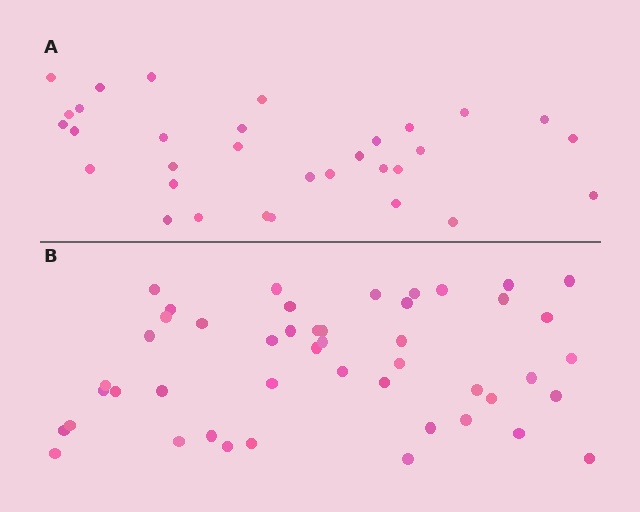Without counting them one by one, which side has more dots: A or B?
Region B (the bottom region) has more dots.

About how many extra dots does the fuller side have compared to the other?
Region B has approximately 15 more dots than region A.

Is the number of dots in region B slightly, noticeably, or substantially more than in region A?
Region B has substantially more. The ratio is roughly 1.5 to 1.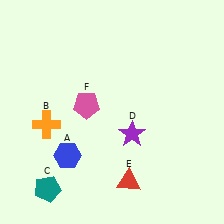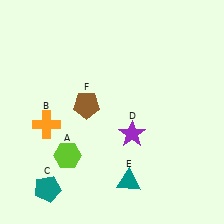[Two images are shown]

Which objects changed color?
A changed from blue to lime. E changed from red to teal. F changed from pink to brown.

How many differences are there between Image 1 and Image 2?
There are 3 differences between the two images.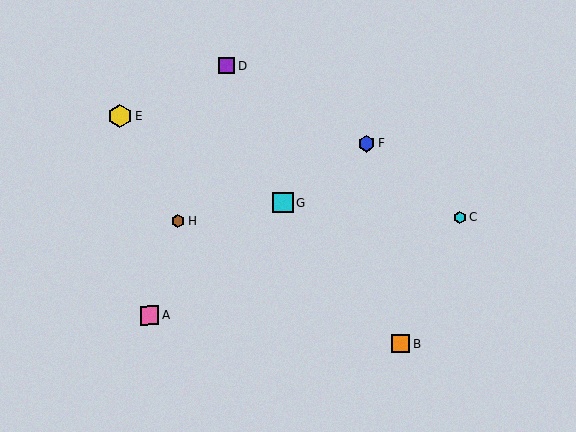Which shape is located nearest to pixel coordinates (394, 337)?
The orange square (labeled B) at (401, 344) is nearest to that location.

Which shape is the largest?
The yellow hexagon (labeled E) is the largest.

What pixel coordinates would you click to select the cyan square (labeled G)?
Click at (283, 203) to select the cyan square G.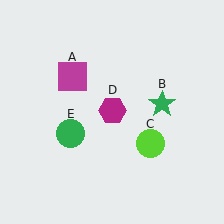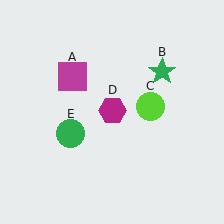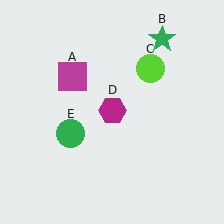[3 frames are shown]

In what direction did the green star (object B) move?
The green star (object B) moved up.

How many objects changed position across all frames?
2 objects changed position: green star (object B), lime circle (object C).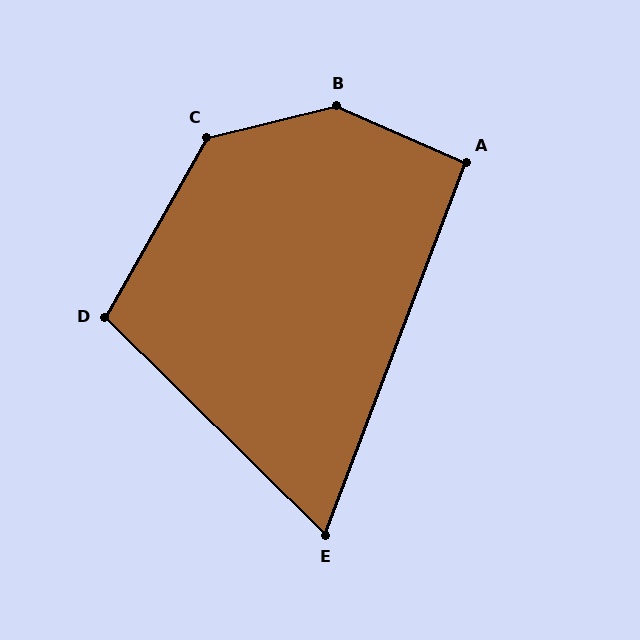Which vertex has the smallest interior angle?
E, at approximately 66 degrees.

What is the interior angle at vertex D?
Approximately 105 degrees (obtuse).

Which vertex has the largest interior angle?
B, at approximately 143 degrees.